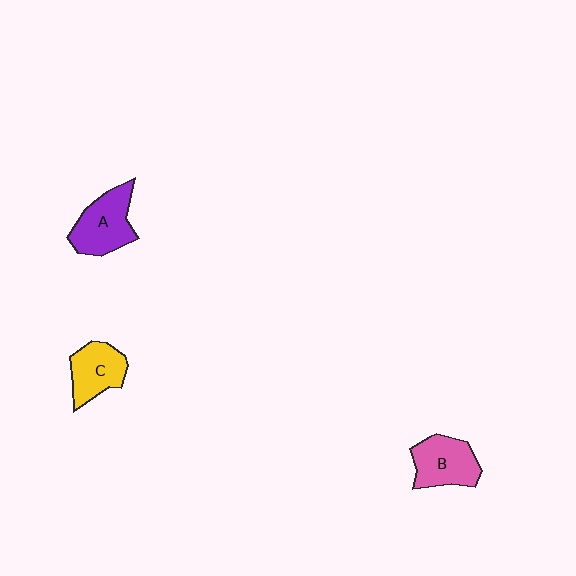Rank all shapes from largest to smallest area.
From largest to smallest: A (purple), B (pink), C (yellow).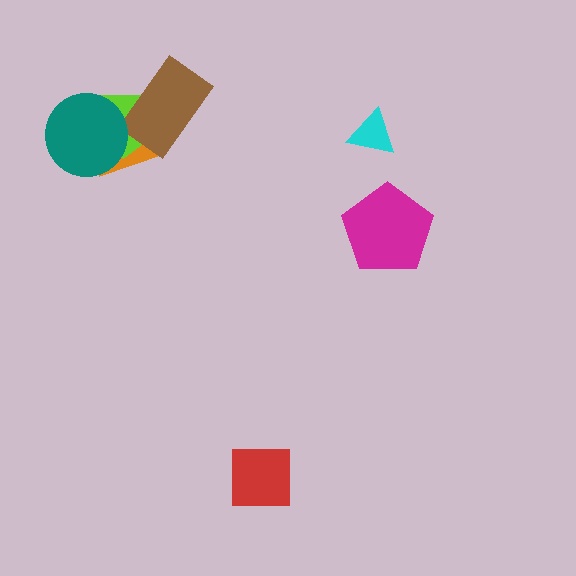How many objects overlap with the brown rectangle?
2 objects overlap with the brown rectangle.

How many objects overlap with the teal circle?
2 objects overlap with the teal circle.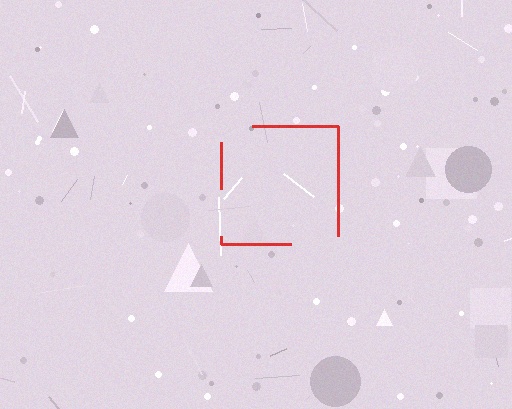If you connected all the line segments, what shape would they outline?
They would outline a square.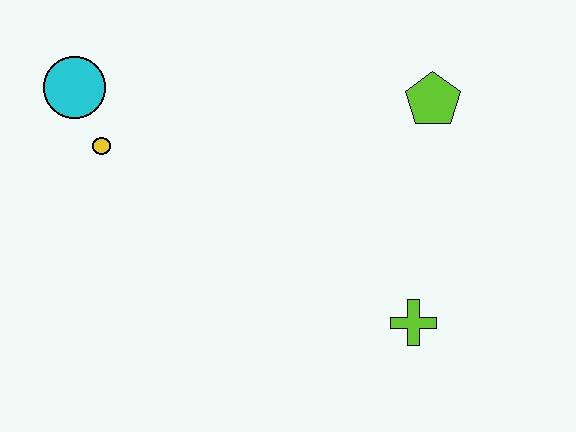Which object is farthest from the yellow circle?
The lime cross is farthest from the yellow circle.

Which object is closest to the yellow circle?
The cyan circle is closest to the yellow circle.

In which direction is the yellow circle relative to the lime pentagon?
The yellow circle is to the left of the lime pentagon.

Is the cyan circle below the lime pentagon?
No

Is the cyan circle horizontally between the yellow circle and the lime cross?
No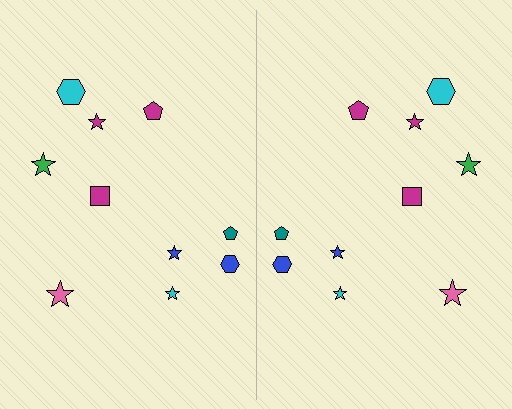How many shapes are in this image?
There are 20 shapes in this image.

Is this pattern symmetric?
Yes, this pattern has bilateral (reflection) symmetry.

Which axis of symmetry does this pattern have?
The pattern has a vertical axis of symmetry running through the center of the image.